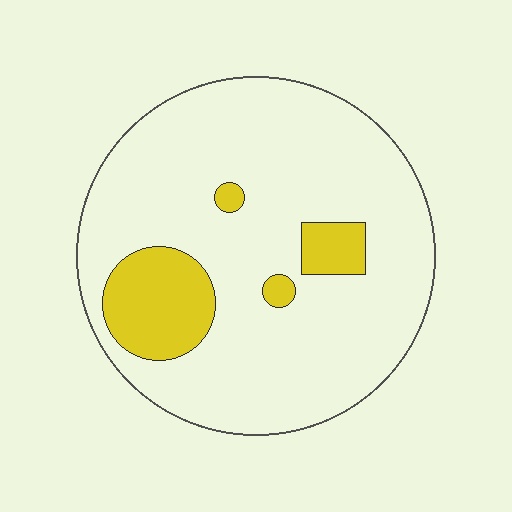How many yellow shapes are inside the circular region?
4.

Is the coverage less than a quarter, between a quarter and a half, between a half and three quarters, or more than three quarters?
Less than a quarter.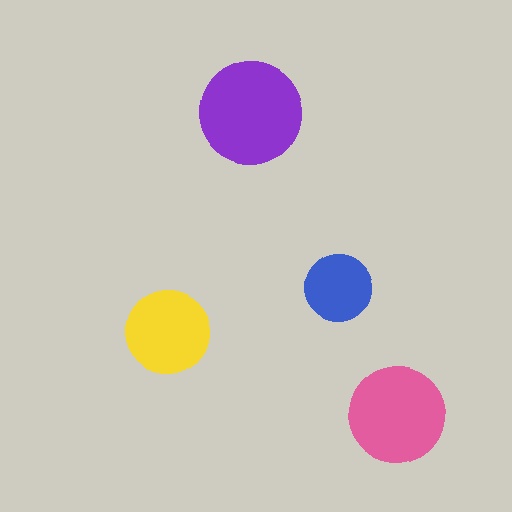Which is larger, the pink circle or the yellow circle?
The pink one.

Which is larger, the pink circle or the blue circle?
The pink one.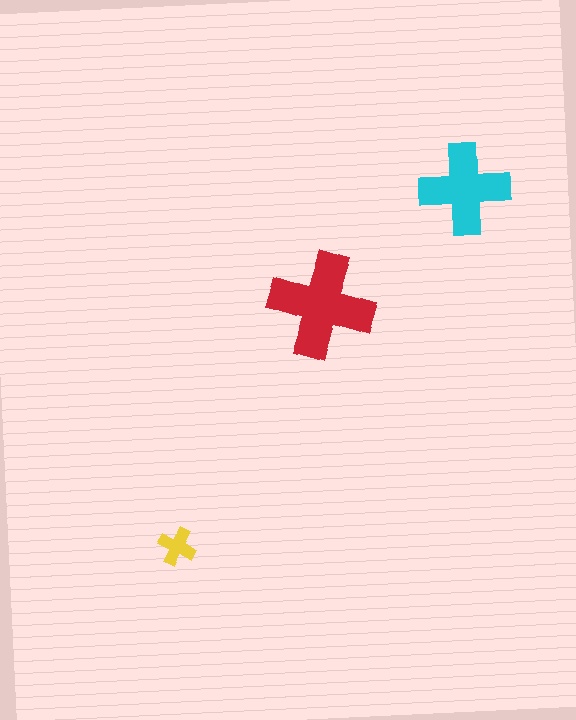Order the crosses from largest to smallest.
the red one, the cyan one, the yellow one.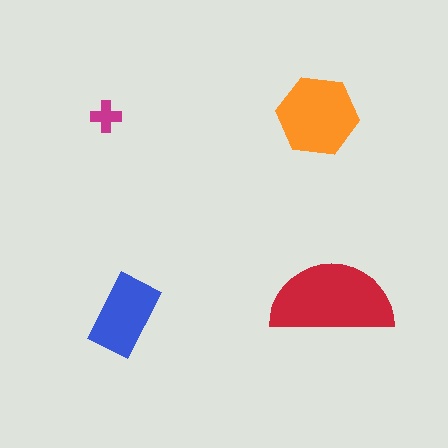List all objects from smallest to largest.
The magenta cross, the blue rectangle, the orange hexagon, the red semicircle.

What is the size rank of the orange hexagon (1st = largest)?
2nd.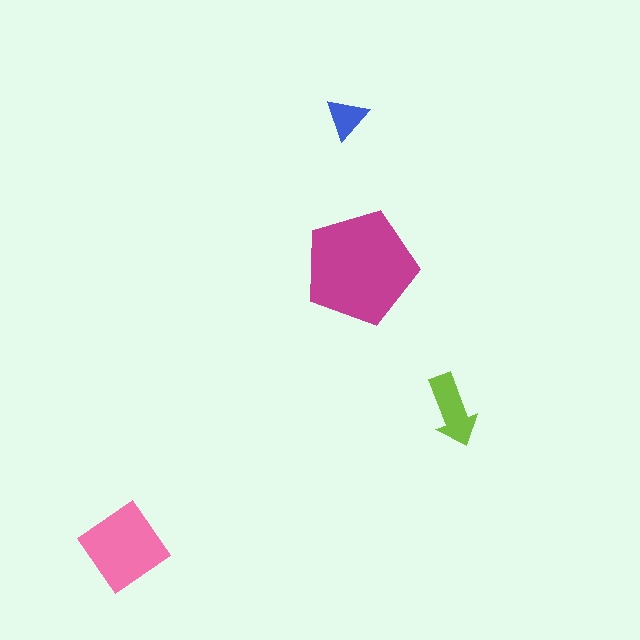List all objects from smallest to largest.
The blue triangle, the lime arrow, the pink diamond, the magenta pentagon.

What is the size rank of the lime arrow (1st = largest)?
3rd.